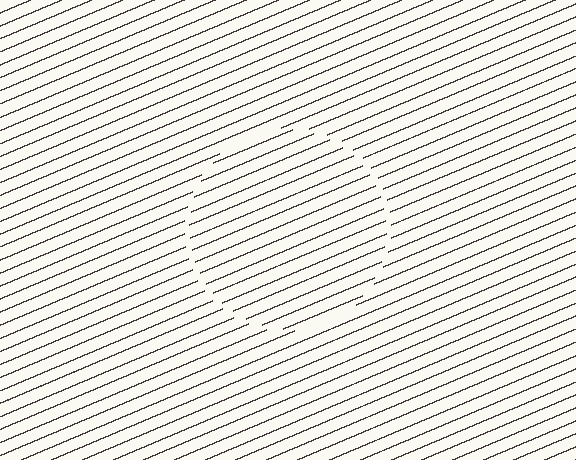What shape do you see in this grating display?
An illusory circle. The interior of the shape contains the same grating, shifted by half a period — the contour is defined by the phase discontinuity where line-ends from the inner and outer gratings abut.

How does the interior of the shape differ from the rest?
The interior of the shape contains the same grating, shifted by half a period — the contour is defined by the phase discontinuity where line-ends from the inner and outer gratings abut.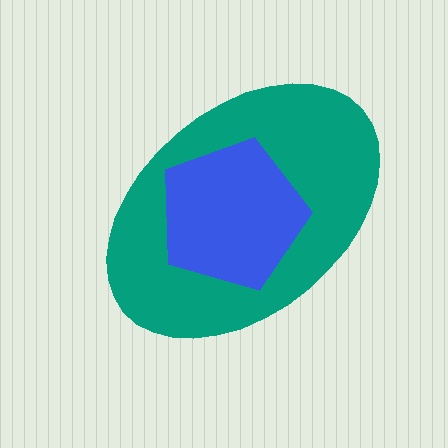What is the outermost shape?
The teal ellipse.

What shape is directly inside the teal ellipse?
The blue pentagon.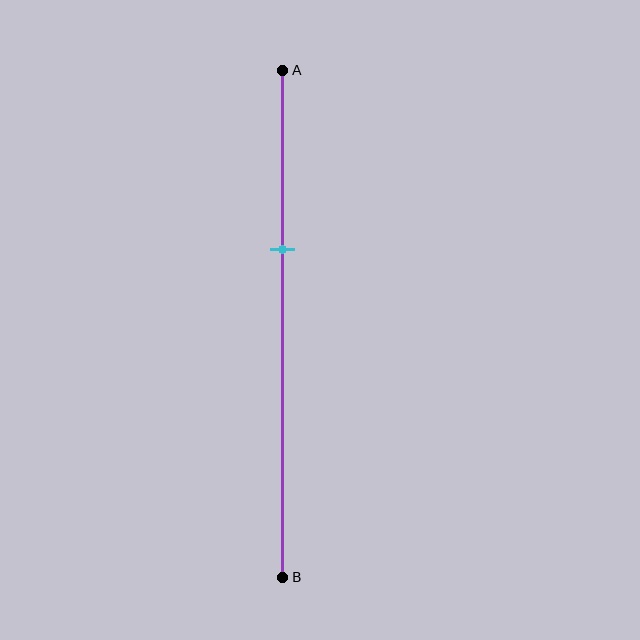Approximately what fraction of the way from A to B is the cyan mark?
The cyan mark is approximately 35% of the way from A to B.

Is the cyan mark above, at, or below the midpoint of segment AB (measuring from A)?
The cyan mark is above the midpoint of segment AB.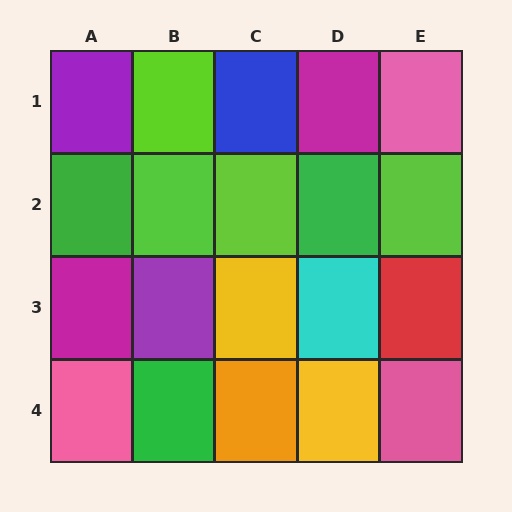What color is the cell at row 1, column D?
Magenta.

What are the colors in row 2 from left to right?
Green, lime, lime, green, lime.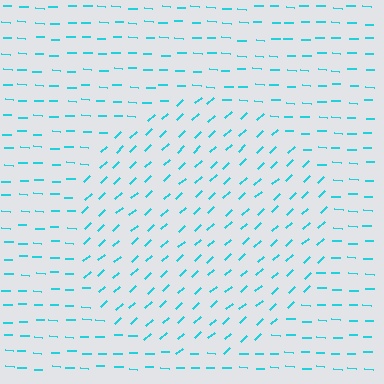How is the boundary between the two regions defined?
The boundary is defined purely by a change in line orientation (approximately 45 degrees difference). All lines are the same color and thickness.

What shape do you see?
I see a circle.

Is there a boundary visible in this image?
Yes, there is a texture boundary formed by a change in line orientation.